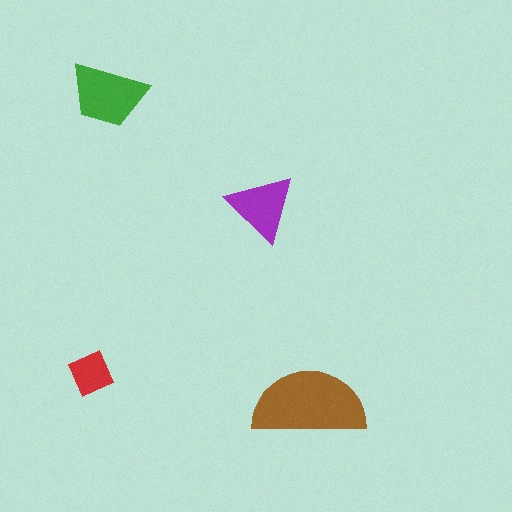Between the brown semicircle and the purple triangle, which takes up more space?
The brown semicircle.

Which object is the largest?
The brown semicircle.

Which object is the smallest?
The red diamond.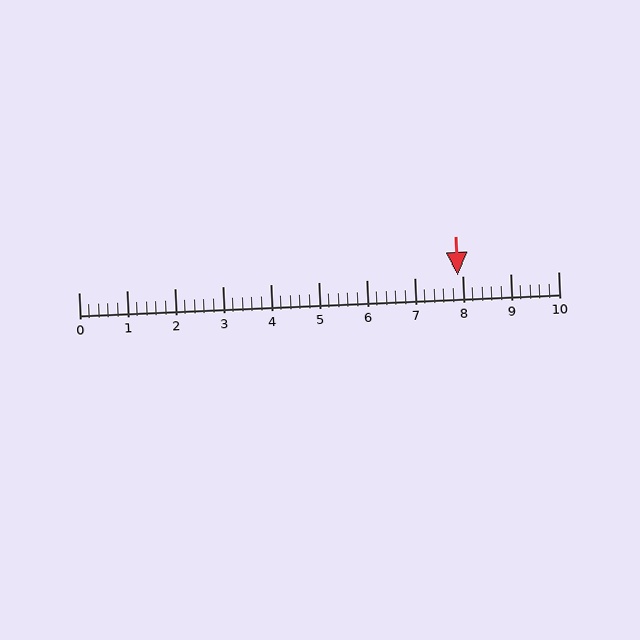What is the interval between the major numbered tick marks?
The major tick marks are spaced 1 units apart.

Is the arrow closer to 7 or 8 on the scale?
The arrow is closer to 8.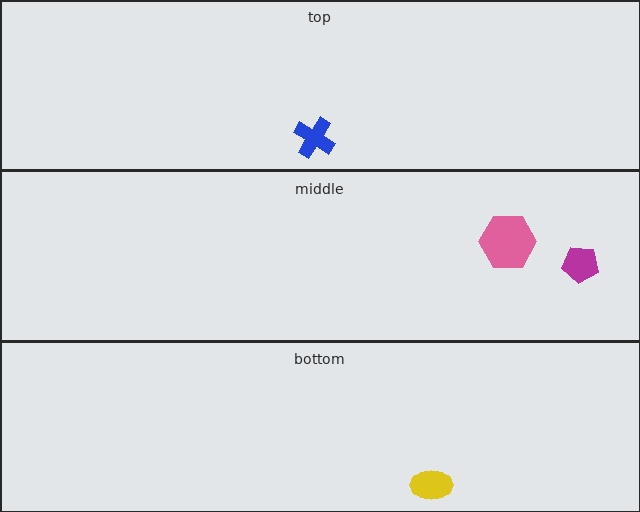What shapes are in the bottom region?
The yellow ellipse.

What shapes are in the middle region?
The magenta pentagon, the pink hexagon.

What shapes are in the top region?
The blue cross.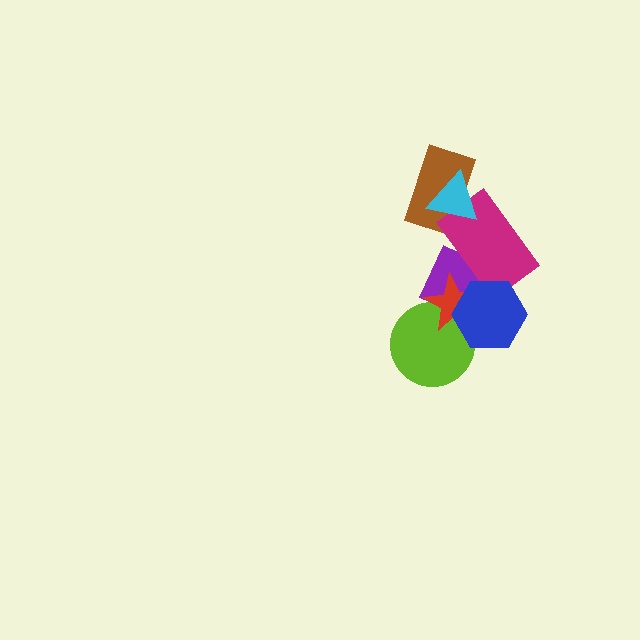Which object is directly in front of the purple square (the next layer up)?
The red star is directly in front of the purple square.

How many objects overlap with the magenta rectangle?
5 objects overlap with the magenta rectangle.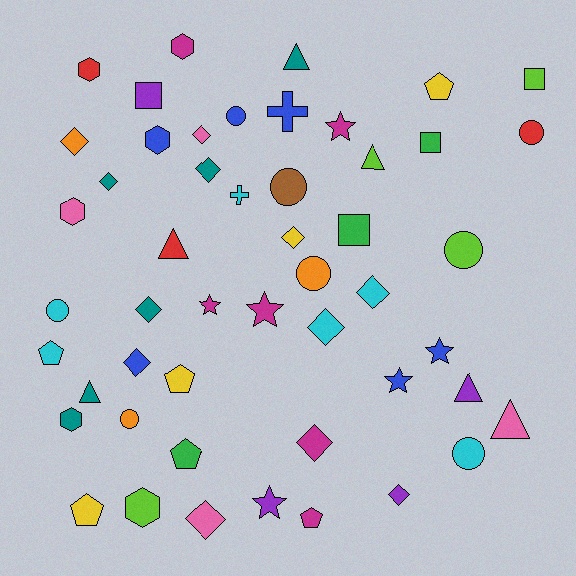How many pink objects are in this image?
There are 4 pink objects.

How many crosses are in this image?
There are 2 crosses.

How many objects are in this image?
There are 50 objects.